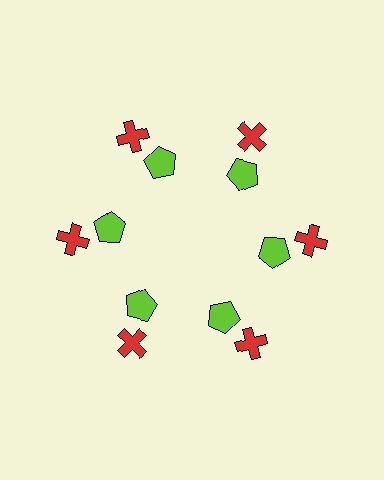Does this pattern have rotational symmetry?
Yes, this pattern has 6-fold rotational symmetry. It looks the same after rotating 60 degrees around the center.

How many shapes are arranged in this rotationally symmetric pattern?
There are 12 shapes, arranged in 6 groups of 2.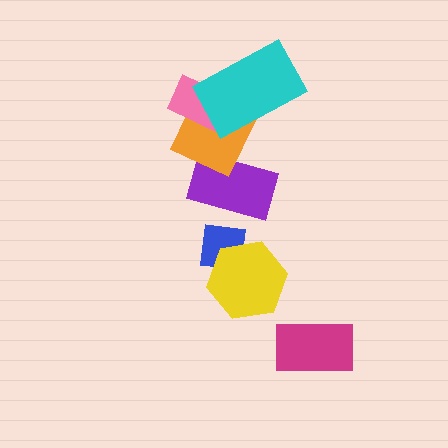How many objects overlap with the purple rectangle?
2 objects overlap with the purple rectangle.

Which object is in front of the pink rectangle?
The cyan rectangle is in front of the pink rectangle.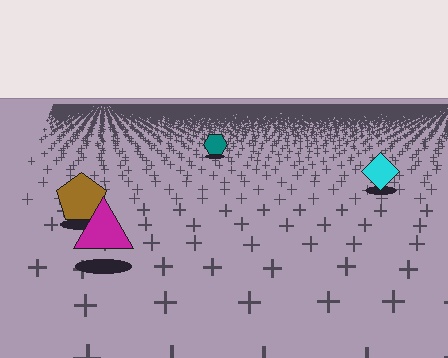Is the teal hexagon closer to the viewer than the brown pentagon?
No. The brown pentagon is closer — you can tell from the texture gradient: the ground texture is coarser near it.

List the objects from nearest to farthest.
From nearest to farthest: the magenta triangle, the brown pentagon, the cyan diamond, the teal hexagon.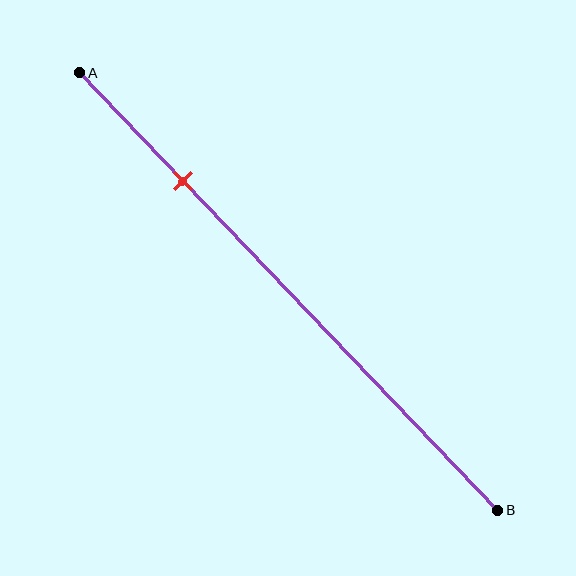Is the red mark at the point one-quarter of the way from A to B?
Yes, the mark is approximately at the one-quarter point.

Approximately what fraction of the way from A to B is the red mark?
The red mark is approximately 25% of the way from A to B.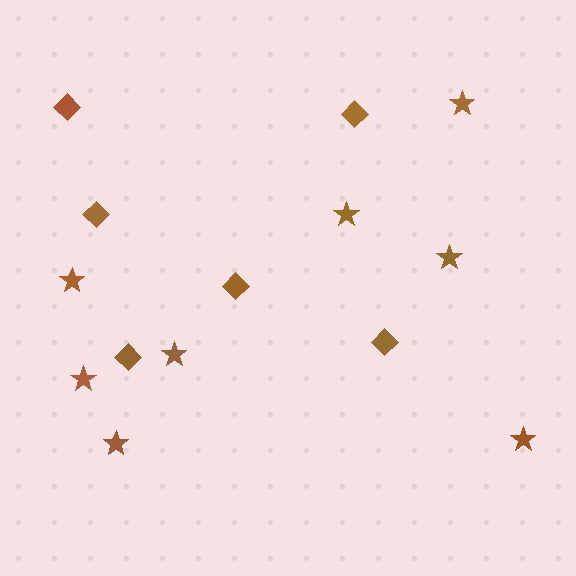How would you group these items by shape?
There are 2 groups: one group of diamonds (6) and one group of stars (8).